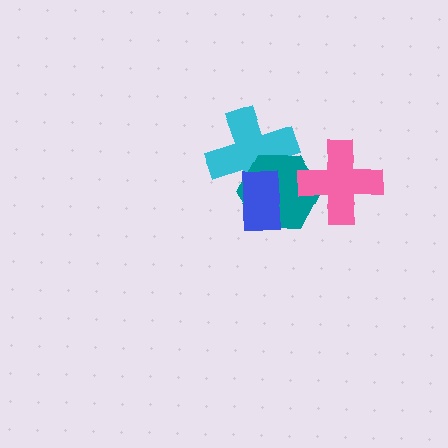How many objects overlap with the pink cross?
1 object overlaps with the pink cross.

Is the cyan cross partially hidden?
Yes, it is partially covered by another shape.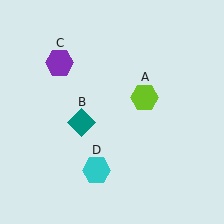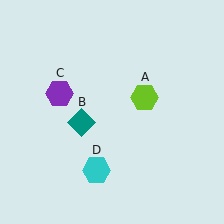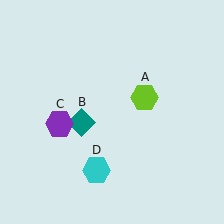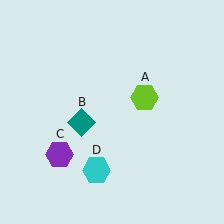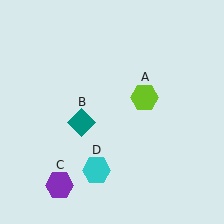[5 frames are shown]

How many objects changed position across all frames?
1 object changed position: purple hexagon (object C).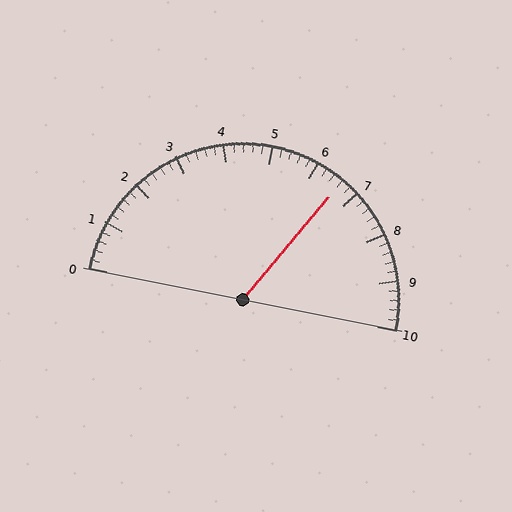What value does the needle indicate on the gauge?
The needle indicates approximately 6.6.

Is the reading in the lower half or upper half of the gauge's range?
The reading is in the upper half of the range (0 to 10).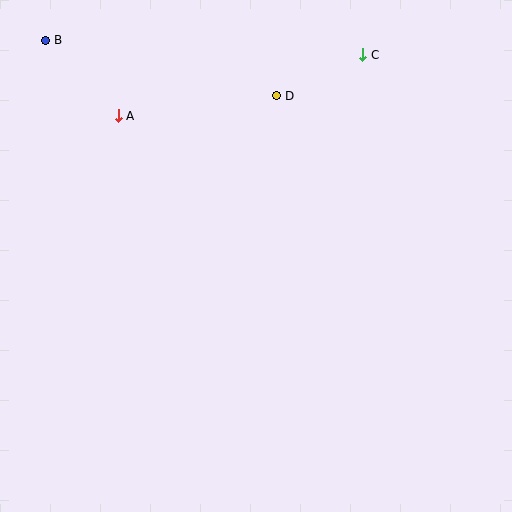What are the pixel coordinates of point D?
Point D is at (277, 96).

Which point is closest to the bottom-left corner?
Point A is closest to the bottom-left corner.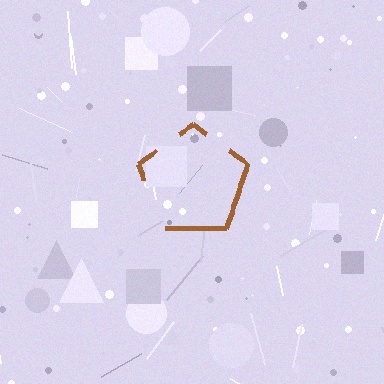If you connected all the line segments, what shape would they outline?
They would outline a pentagon.